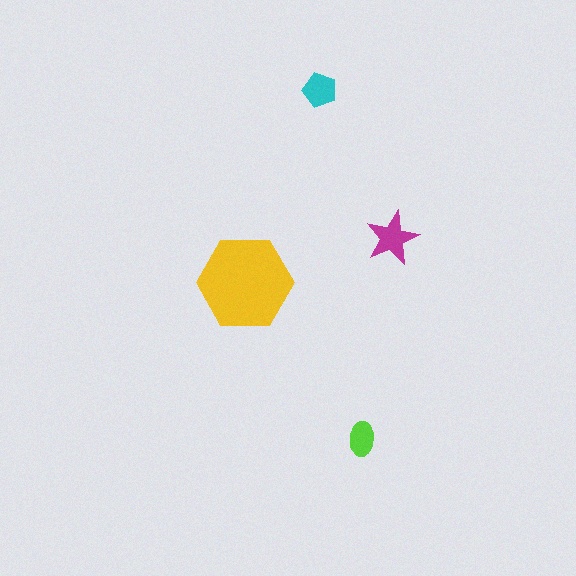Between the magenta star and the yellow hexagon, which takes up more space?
The yellow hexagon.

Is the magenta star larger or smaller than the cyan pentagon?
Larger.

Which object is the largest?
The yellow hexagon.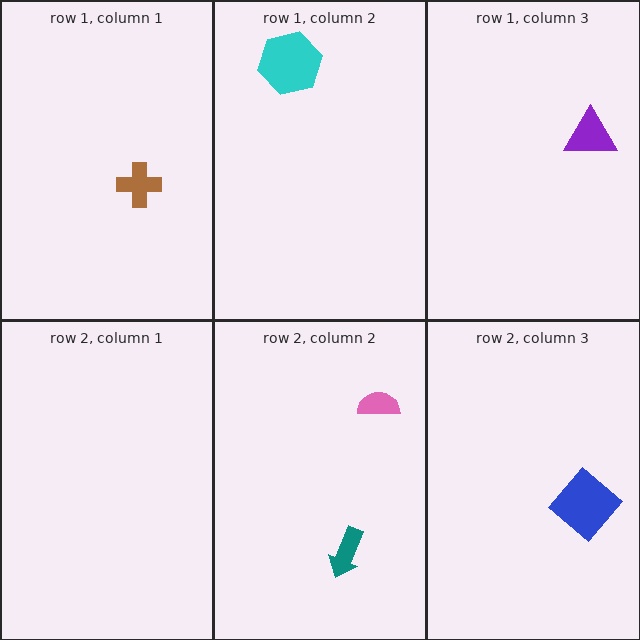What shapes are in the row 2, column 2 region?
The teal arrow, the pink semicircle.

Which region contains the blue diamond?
The row 2, column 3 region.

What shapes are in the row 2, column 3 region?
The blue diamond.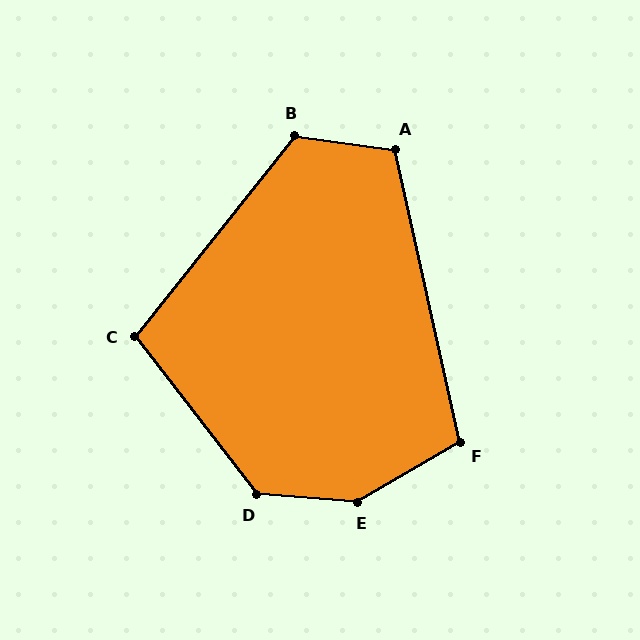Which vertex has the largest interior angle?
E, at approximately 146 degrees.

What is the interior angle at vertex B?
Approximately 120 degrees (obtuse).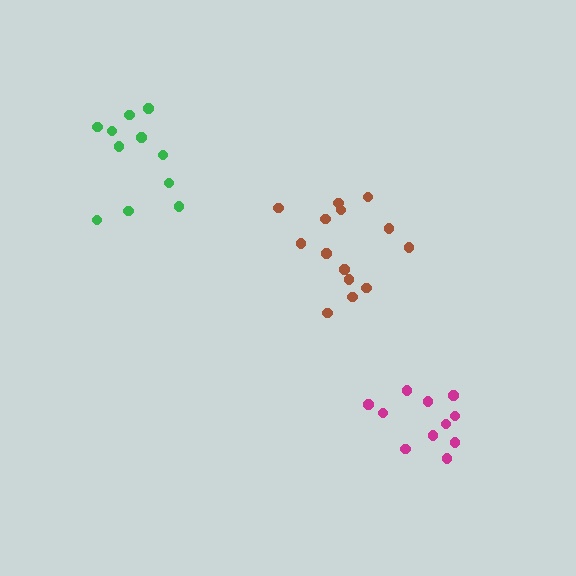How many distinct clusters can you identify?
There are 3 distinct clusters.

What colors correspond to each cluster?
The clusters are colored: brown, magenta, green.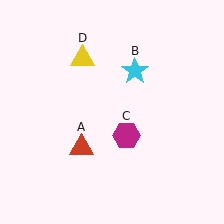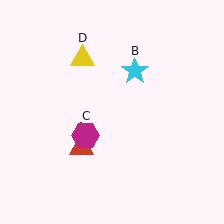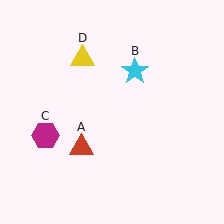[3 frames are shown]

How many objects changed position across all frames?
1 object changed position: magenta hexagon (object C).